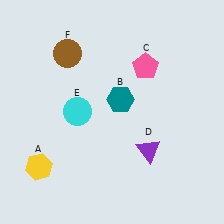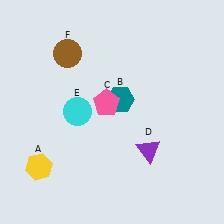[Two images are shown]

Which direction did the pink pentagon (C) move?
The pink pentagon (C) moved left.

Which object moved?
The pink pentagon (C) moved left.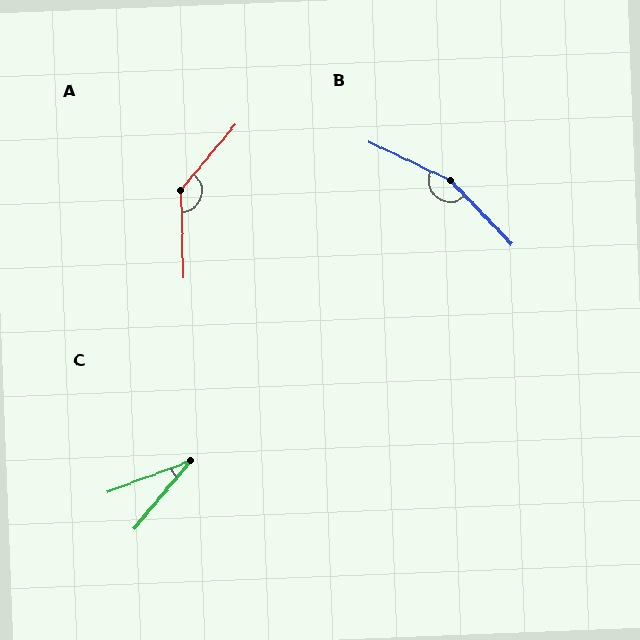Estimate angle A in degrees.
Approximately 138 degrees.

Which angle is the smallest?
C, at approximately 30 degrees.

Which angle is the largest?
B, at approximately 160 degrees.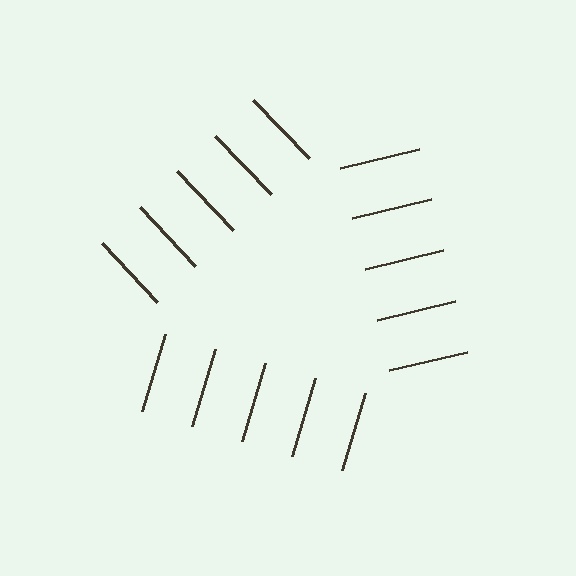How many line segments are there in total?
15 — 5 along each of the 3 edges.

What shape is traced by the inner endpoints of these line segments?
An illusory triangle — the line segments terminate on its edges but no continuous stroke is drawn.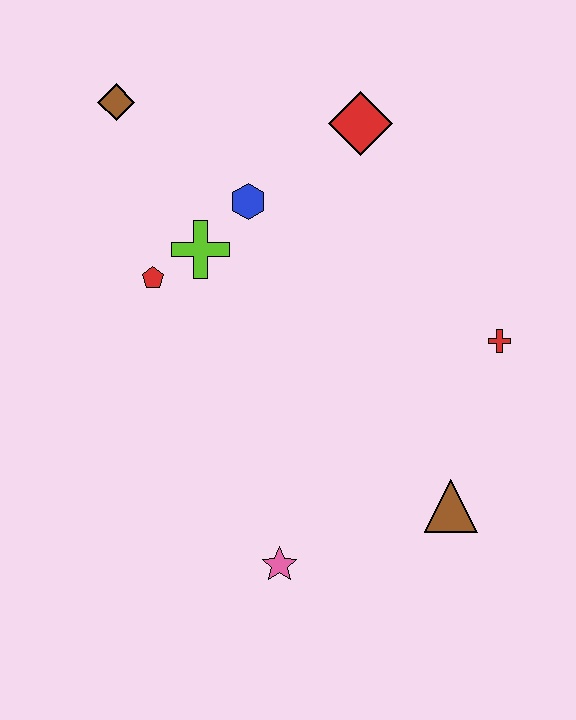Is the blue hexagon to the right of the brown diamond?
Yes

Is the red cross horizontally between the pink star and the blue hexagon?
No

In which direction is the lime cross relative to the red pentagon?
The lime cross is to the right of the red pentagon.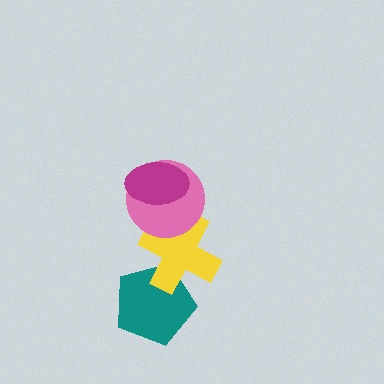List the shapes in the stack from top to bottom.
From top to bottom: the magenta ellipse, the pink circle, the yellow cross, the teal pentagon.